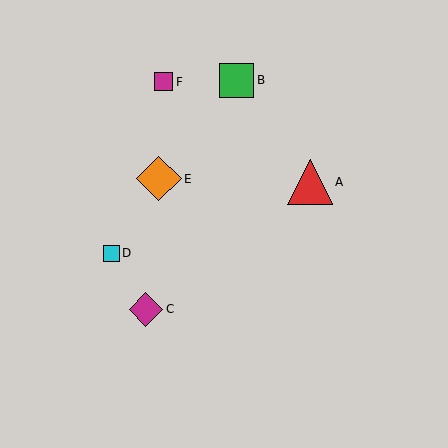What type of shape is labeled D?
Shape D is a cyan square.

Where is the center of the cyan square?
The center of the cyan square is at (111, 253).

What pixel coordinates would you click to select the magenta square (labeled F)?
Click at (164, 82) to select the magenta square F.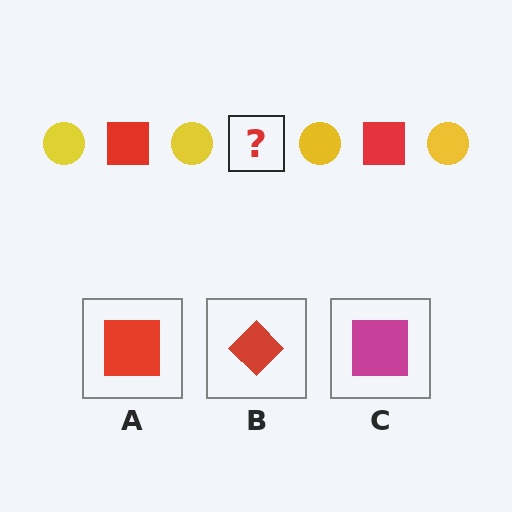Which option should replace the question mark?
Option A.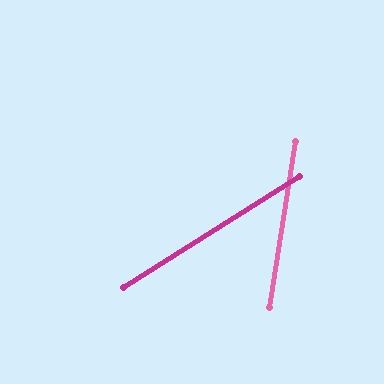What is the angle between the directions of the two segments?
Approximately 49 degrees.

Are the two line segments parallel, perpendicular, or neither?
Neither parallel nor perpendicular — they differ by about 49°.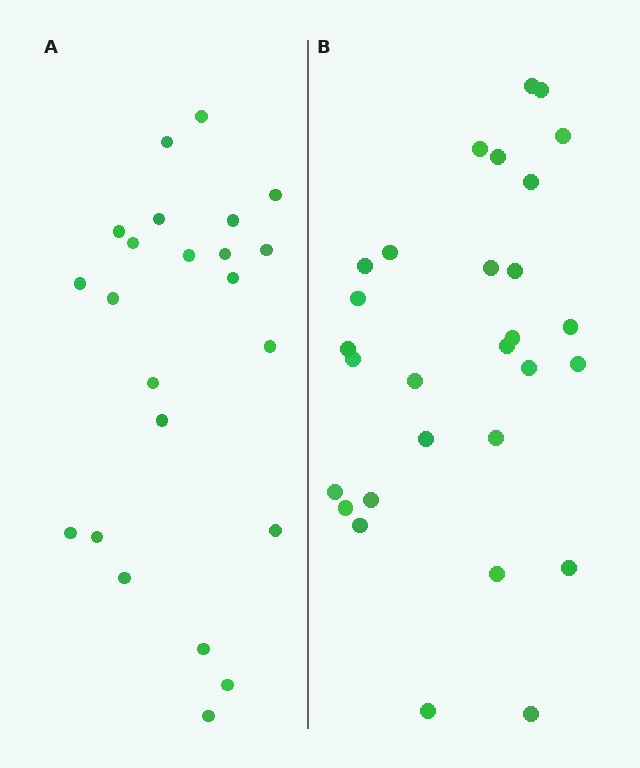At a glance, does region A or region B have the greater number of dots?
Region B (the right region) has more dots.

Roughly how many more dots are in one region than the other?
Region B has about 6 more dots than region A.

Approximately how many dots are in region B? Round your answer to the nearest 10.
About 30 dots. (The exact count is 29, which rounds to 30.)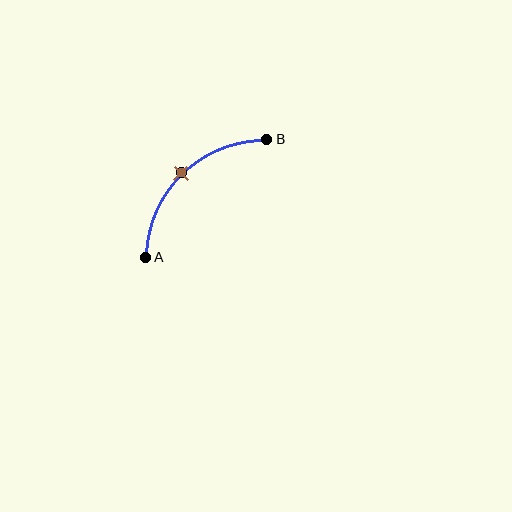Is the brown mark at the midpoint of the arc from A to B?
Yes. The brown mark lies on the arc at equal arc-length from both A and B — it is the arc midpoint.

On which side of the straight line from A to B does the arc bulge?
The arc bulges above and to the left of the straight line connecting A and B.